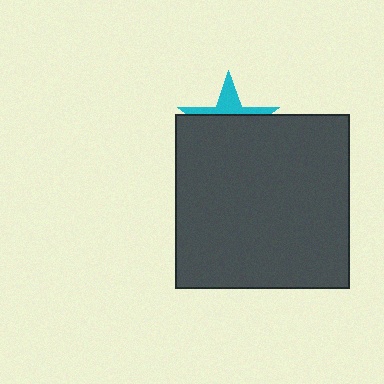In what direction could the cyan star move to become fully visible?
The cyan star could move up. That would shift it out from behind the dark gray square entirely.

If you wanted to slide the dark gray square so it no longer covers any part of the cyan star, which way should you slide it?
Slide it down — that is the most direct way to separate the two shapes.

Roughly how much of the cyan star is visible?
A small part of it is visible (roughly 31%).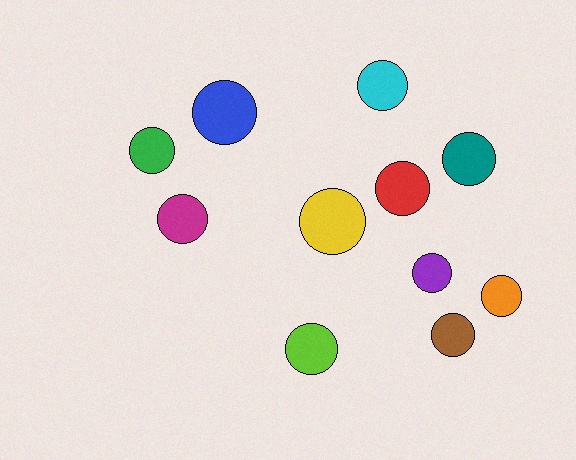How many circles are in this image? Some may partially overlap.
There are 11 circles.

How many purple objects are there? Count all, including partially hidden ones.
There is 1 purple object.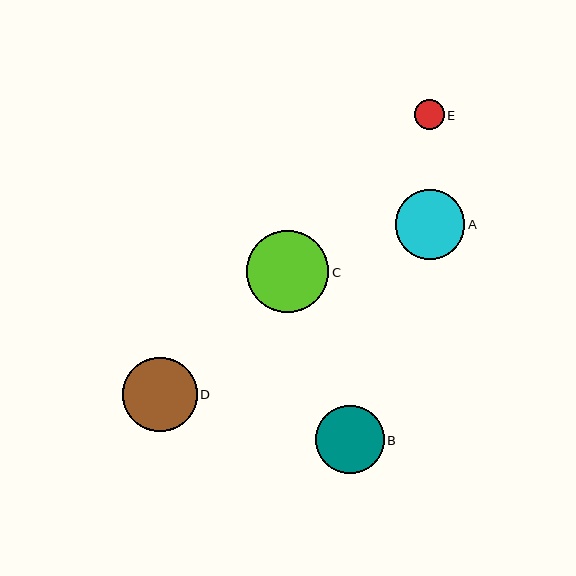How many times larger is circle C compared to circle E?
Circle C is approximately 2.8 times the size of circle E.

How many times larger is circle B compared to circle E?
Circle B is approximately 2.3 times the size of circle E.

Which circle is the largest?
Circle C is the largest with a size of approximately 82 pixels.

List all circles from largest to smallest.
From largest to smallest: C, D, A, B, E.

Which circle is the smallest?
Circle E is the smallest with a size of approximately 29 pixels.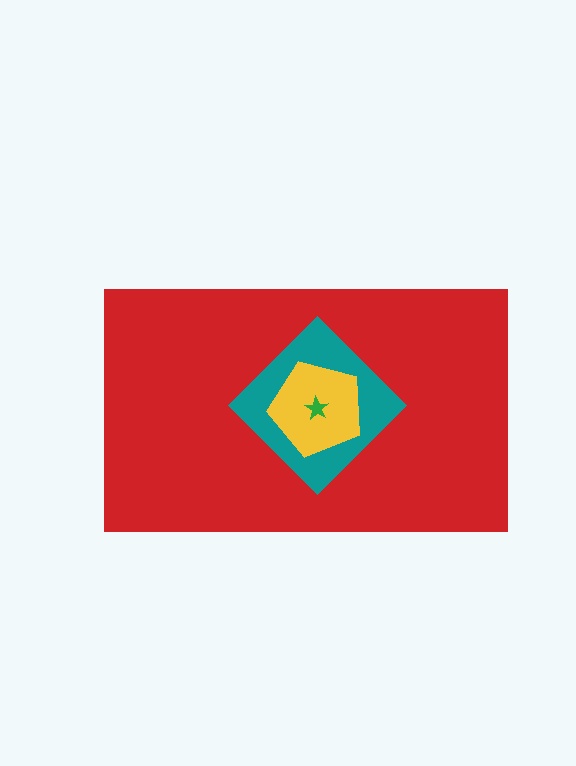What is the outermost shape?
The red rectangle.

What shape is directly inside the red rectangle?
The teal diamond.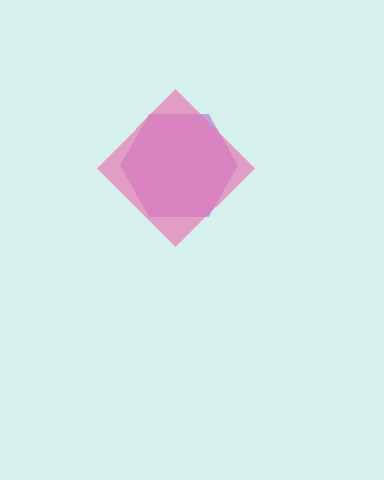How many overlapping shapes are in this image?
There are 2 overlapping shapes in the image.